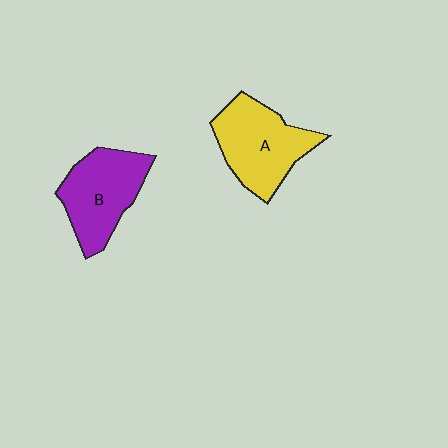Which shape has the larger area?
Shape A (yellow).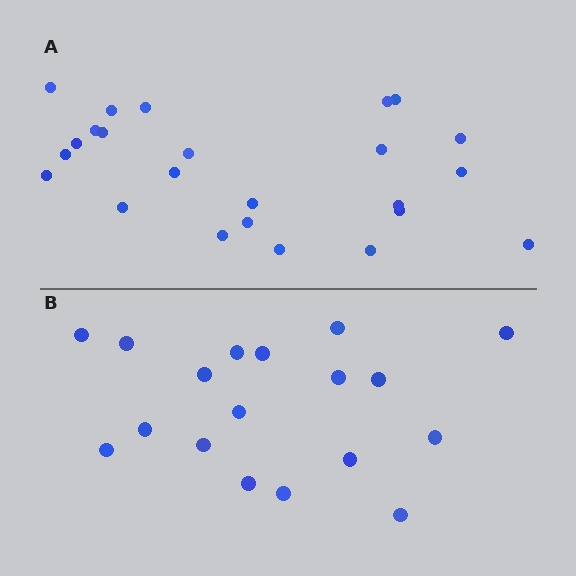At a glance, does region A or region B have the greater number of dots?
Region A (the top region) has more dots.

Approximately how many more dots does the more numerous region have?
Region A has about 6 more dots than region B.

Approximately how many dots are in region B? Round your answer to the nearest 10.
About 20 dots. (The exact count is 18, which rounds to 20.)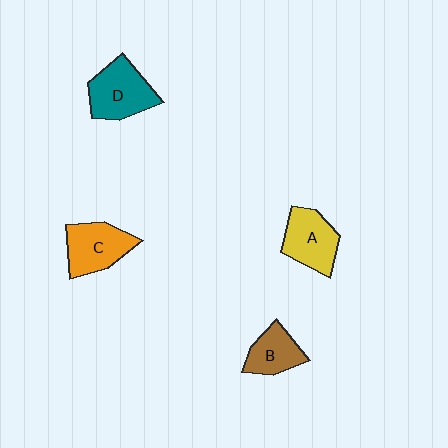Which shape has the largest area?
Shape D (teal).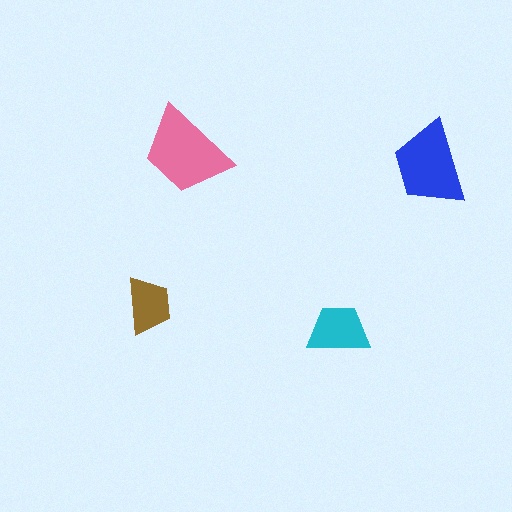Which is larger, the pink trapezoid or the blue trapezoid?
The pink one.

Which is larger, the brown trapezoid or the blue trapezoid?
The blue one.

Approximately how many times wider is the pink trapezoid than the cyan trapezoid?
About 1.5 times wider.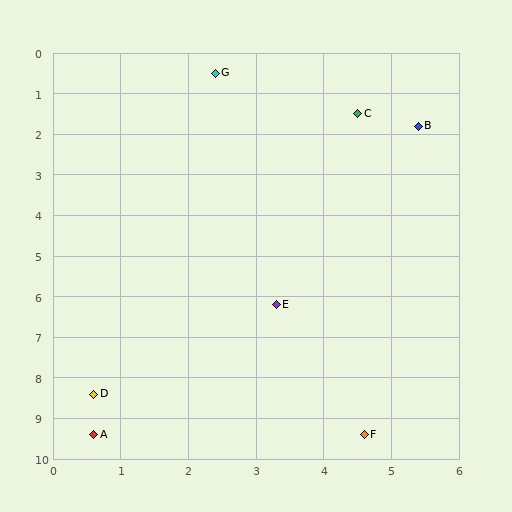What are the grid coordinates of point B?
Point B is at approximately (5.4, 1.8).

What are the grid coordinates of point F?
Point F is at approximately (4.6, 9.4).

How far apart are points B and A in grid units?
Points B and A are about 9.0 grid units apart.